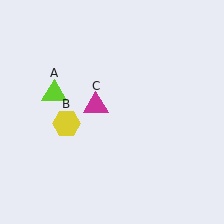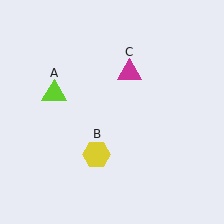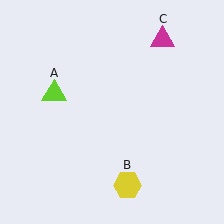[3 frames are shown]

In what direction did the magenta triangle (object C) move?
The magenta triangle (object C) moved up and to the right.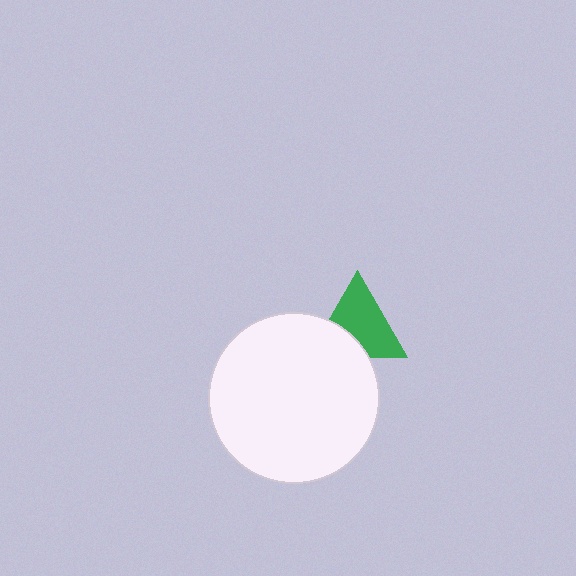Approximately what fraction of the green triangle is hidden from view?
Roughly 31% of the green triangle is hidden behind the white circle.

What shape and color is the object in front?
The object in front is a white circle.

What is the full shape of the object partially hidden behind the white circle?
The partially hidden object is a green triangle.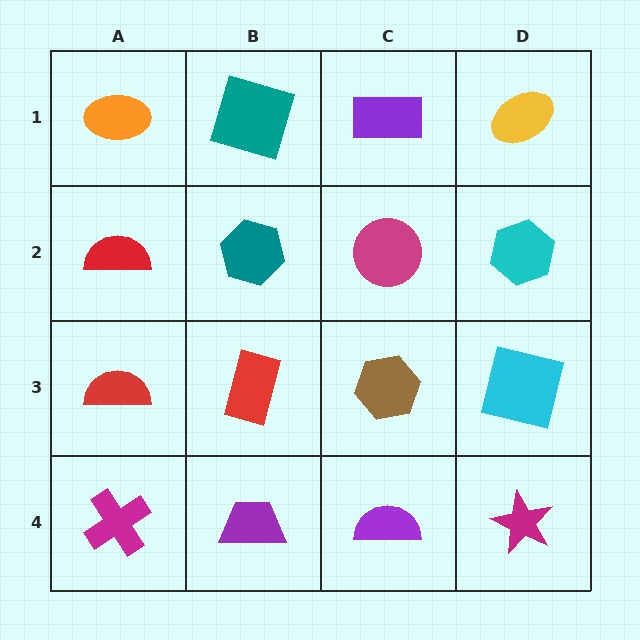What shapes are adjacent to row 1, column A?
A red semicircle (row 2, column A), a teal square (row 1, column B).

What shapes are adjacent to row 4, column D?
A cyan square (row 3, column D), a purple semicircle (row 4, column C).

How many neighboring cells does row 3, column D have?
3.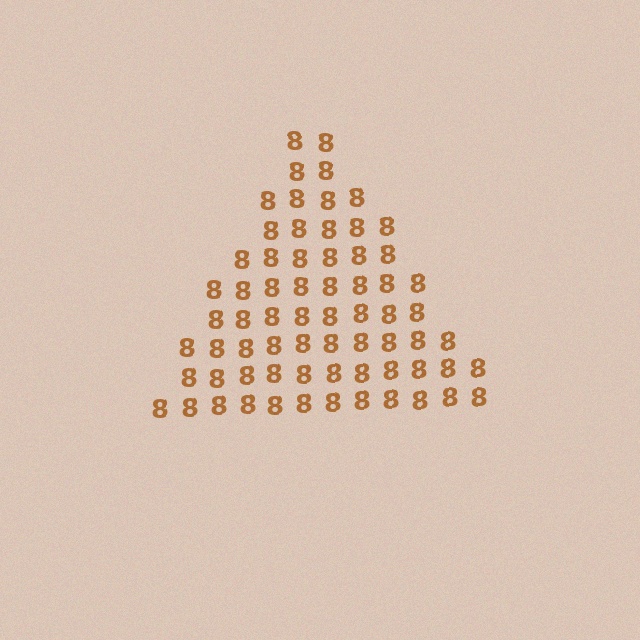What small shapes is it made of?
It is made of small digit 8's.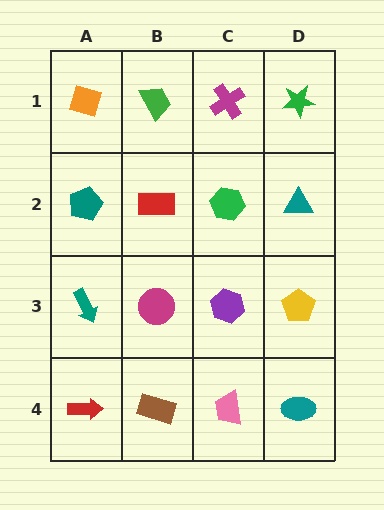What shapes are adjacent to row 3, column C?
A green hexagon (row 2, column C), a pink trapezoid (row 4, column C), a magenta circle (row 3, column B), a yellow pentagon (row 3, column D).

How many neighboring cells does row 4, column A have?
2.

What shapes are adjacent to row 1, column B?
A red rectangle (row 2, column B), an orange diamond (row 1, column A), a magenta cross (row 1, column C).